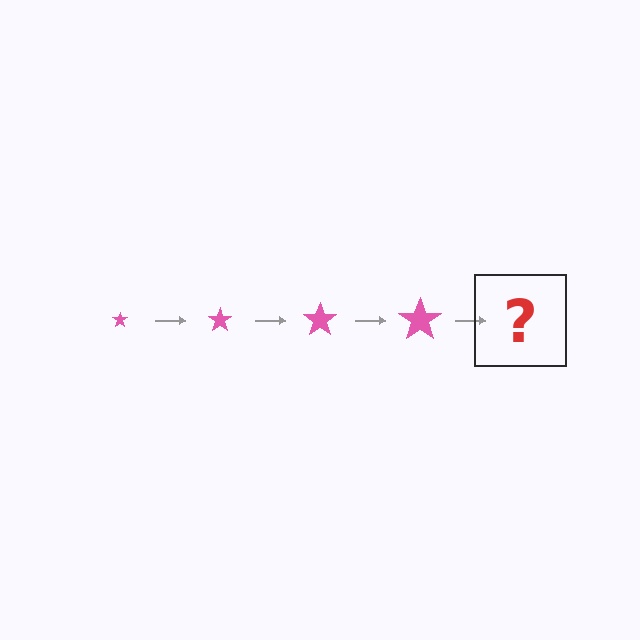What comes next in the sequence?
The next element should be a pink star, larger than the previous one.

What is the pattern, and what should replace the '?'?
The pattern is that the star gets progressively larger each step. The '?' should be a pink star, larger than the previous one.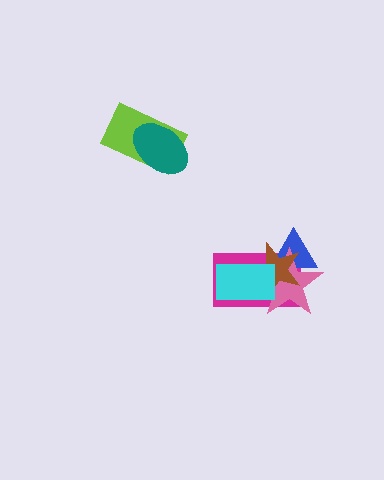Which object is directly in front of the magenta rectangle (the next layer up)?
The blue triangle is directly in front of the magenta rectangle.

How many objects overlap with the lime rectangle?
1 object overlaps with the lime rectangle.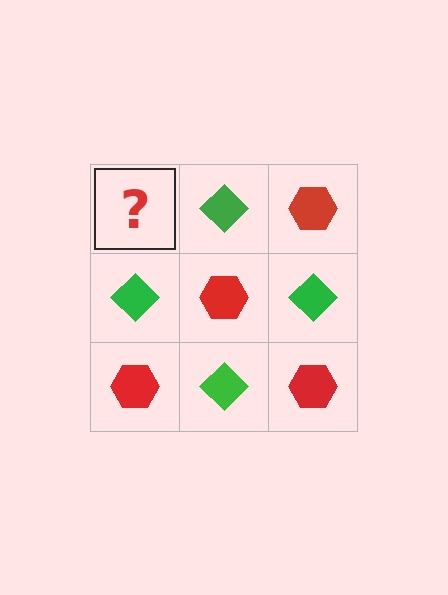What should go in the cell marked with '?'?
The missing cell should contain a red hexagon.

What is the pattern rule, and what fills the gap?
The rule is that it alternates red hexagon and green diamond in a checkerboard pattern. The gap should be filled with a red hexagon.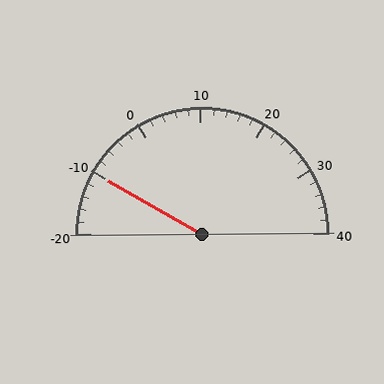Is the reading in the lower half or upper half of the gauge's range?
The reading is in the lower half of the range (-20 to 40).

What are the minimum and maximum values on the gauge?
The gauge ranges from -20 to 40.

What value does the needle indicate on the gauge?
The needle indicates approximately -10.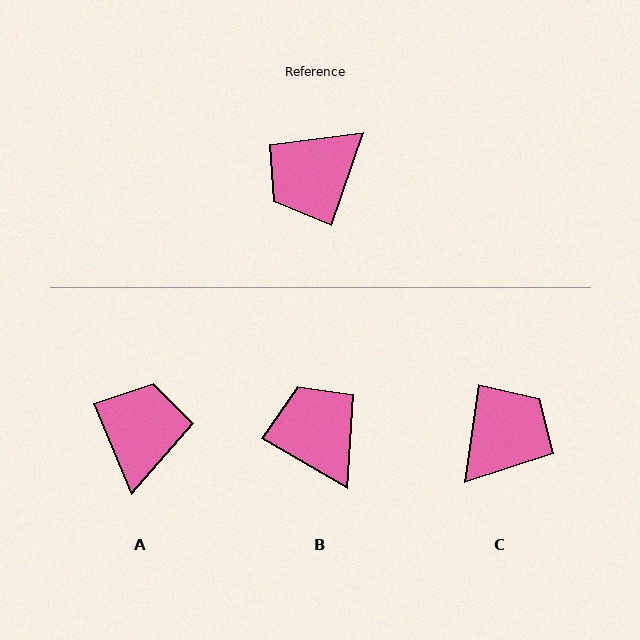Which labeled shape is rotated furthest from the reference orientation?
C, about 169 degrees away.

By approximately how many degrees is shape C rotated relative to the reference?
Approximately 169 degrees clockwise.